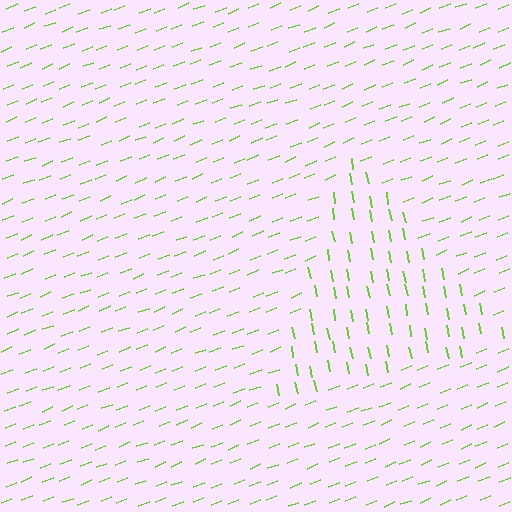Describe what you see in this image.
The image is filled with small lime line segments. A triangle region in the image has lines oriented differently from the surrounding lines, creating a visible texture boundary.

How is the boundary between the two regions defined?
The boundary is defined purely by a change in line orientation (approximately 79 degrees difference). All lines are the same color and thickness.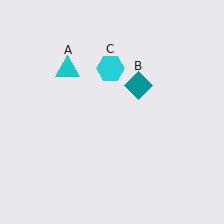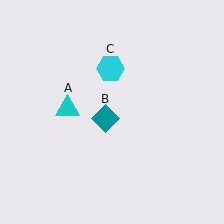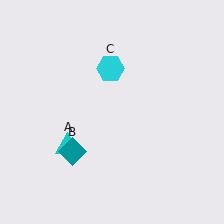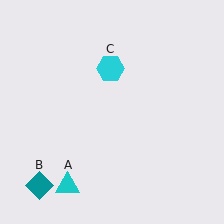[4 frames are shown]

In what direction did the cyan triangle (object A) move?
The cyan triangle (object A) moved down.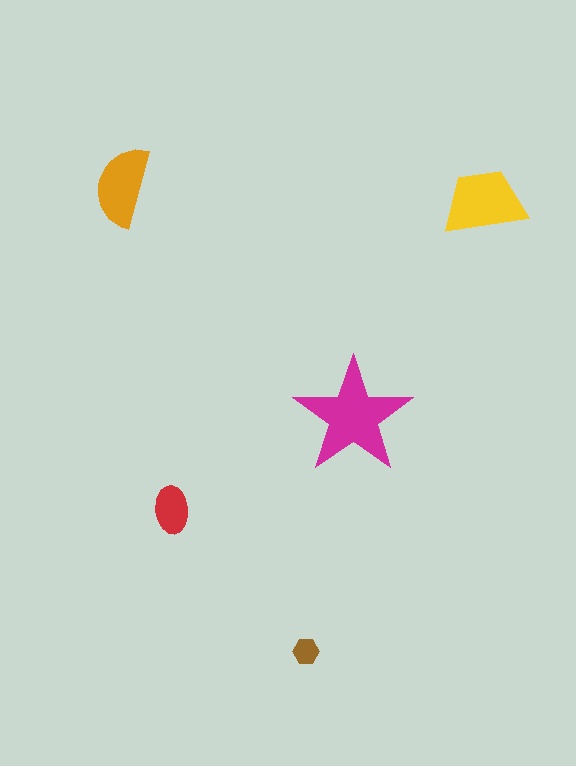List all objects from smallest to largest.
The brown hexagon, the red ellipse, the orange semicircle, the yellow trapezoid, the magenta star.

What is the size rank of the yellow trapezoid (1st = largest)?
2nd.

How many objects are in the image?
There are 5 objects in the image.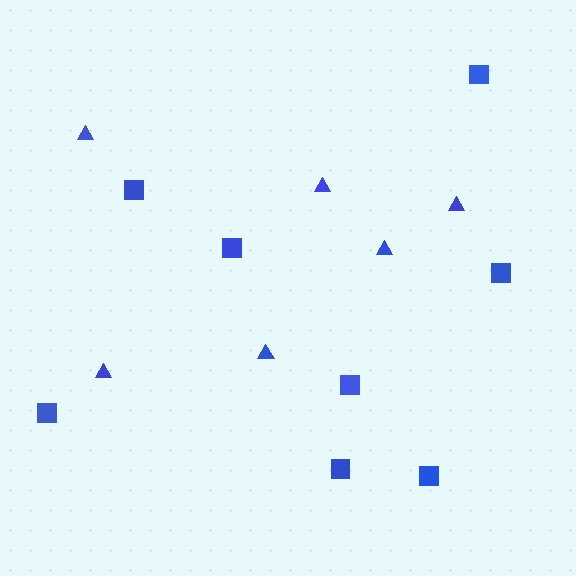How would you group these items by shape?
There are 2 groups: one group of triangles (6) and one group of squares (8).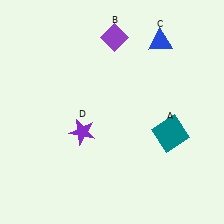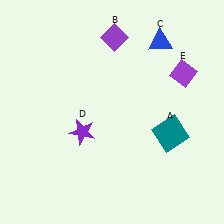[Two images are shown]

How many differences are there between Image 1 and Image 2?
There is 1 difference between the two images.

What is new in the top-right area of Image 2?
A purple diamond (E) was added in the top-right area of Image 2.